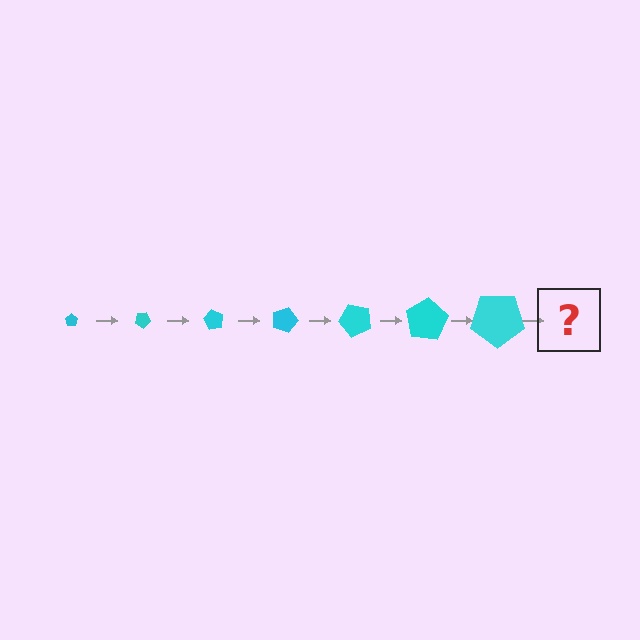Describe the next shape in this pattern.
It should be a pentagon, larger than the previous one and rotated 210 degrees from the start.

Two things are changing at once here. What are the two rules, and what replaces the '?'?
The two rules are that the pentagon grows larger each step and it rotates 30 degrees each step. The '?' should be a pentagon, larger than the previous one and rotated 210 degrees from the start.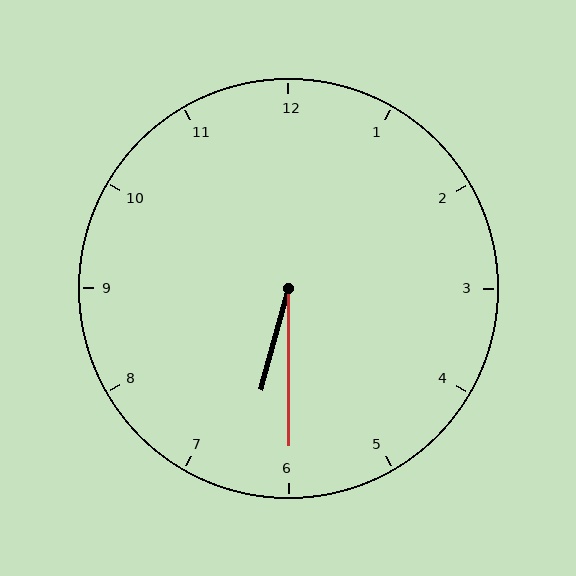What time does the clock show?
6:30.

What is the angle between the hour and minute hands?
Approximately 15 degrees.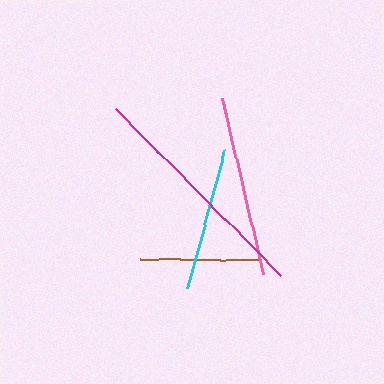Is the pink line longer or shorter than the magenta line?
The magenta line is longer than the pink line.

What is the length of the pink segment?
The pink segment is approximately 182 pixels long.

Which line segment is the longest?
The magenta line is the longest at approximately 235 pixels.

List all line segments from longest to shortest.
From longest to shortest: magenta, pink, cyan, brown.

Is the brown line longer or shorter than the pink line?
The pink line is longer than the brown line.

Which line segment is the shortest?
The brown line is the shortest at approximately 120 pixels.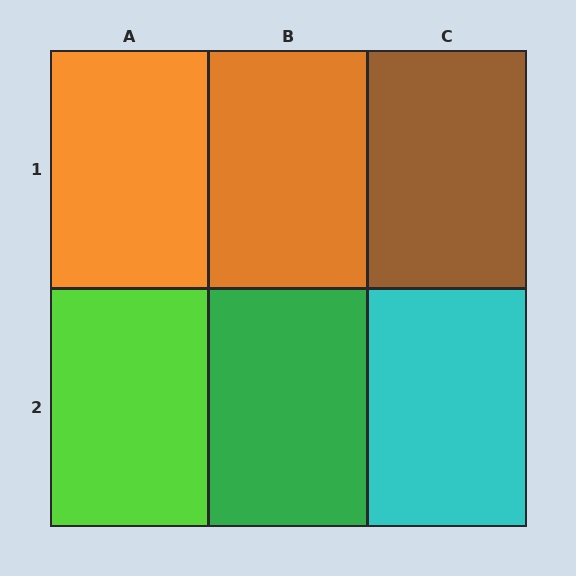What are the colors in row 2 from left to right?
Lime, green, cyan.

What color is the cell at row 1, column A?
Orange.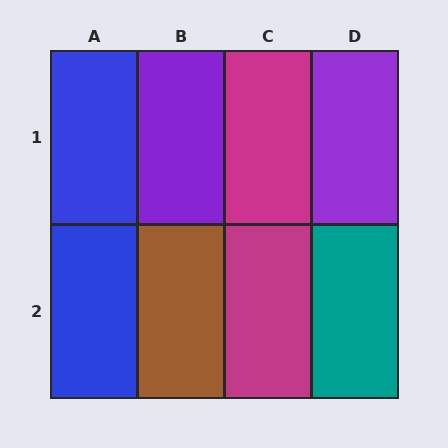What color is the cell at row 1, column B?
Purple.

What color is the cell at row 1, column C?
Magenta.